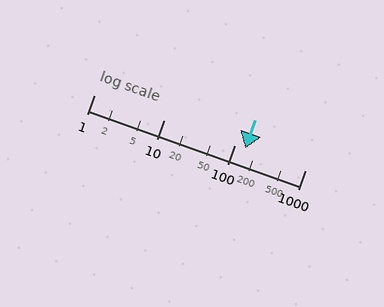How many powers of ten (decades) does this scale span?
The scale spans 3 decades, from 1 to 1000.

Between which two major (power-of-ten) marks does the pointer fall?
The pointer is between 100 and 1000.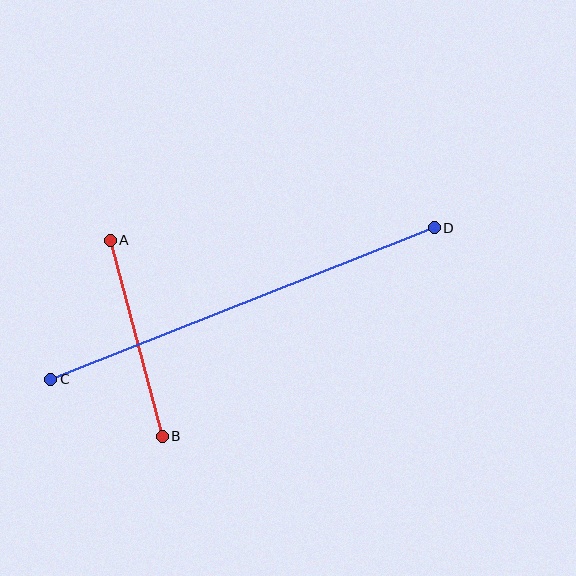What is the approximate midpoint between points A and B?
The midpoint is at approximately (136, 338) pixels.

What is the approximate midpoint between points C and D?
The midpoint is at approximately (242, 304) pixels.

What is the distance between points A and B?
The distance is approximately 203 pixels.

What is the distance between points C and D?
The distance is approximately 412 pixels.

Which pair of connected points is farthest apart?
Points C and D are farthest apart.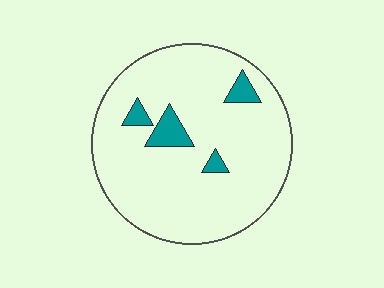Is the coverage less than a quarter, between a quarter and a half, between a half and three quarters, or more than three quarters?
Less than a quarter.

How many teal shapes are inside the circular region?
4.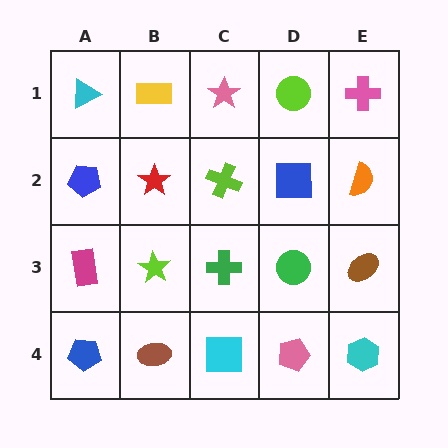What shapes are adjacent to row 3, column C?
A lime cross (row 2, column C), a cyan square (row 4, column C), a lime star (row 3, column B), a green circle (row 3, column D).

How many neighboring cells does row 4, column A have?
2.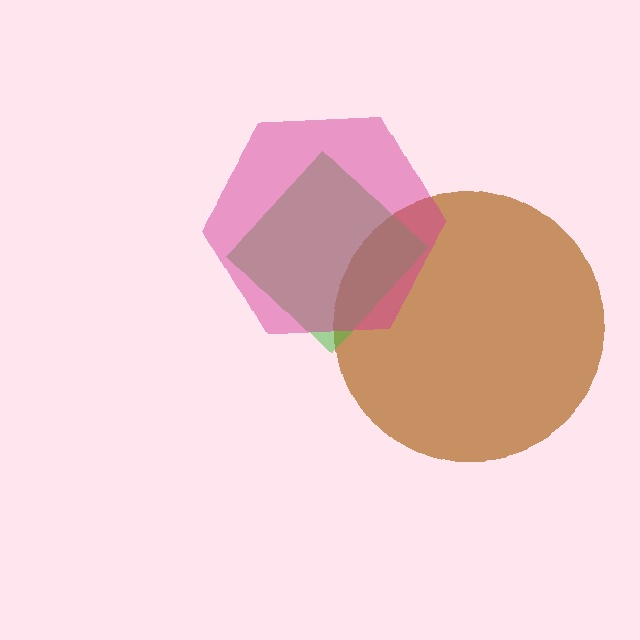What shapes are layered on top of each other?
The layered shapes are: a brown circle, a green diamond, a magenta hexagon.